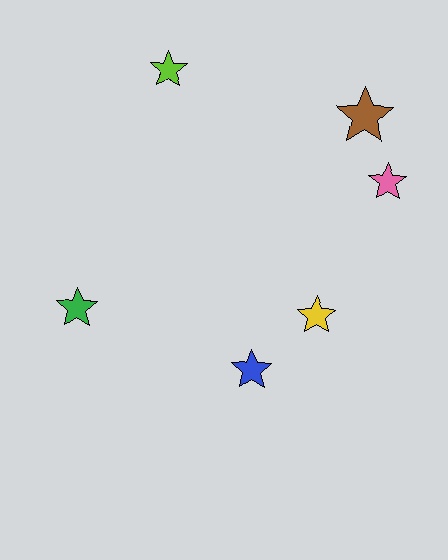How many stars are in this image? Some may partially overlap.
There are 6 stars.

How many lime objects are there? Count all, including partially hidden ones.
There is 1 lime object.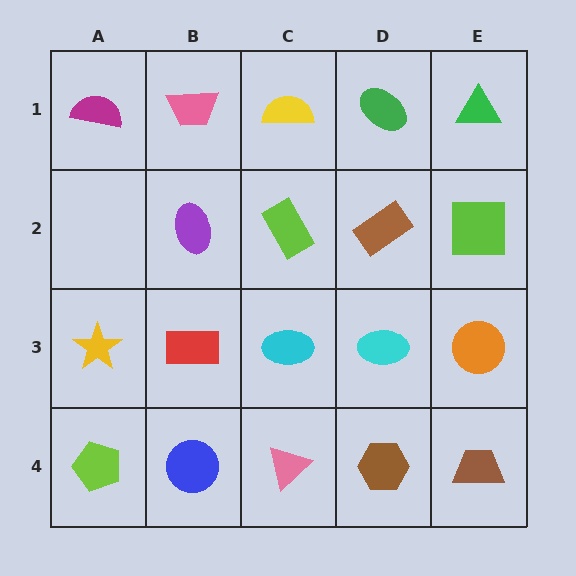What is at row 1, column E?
A green triangle.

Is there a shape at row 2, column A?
No, that cell is empty.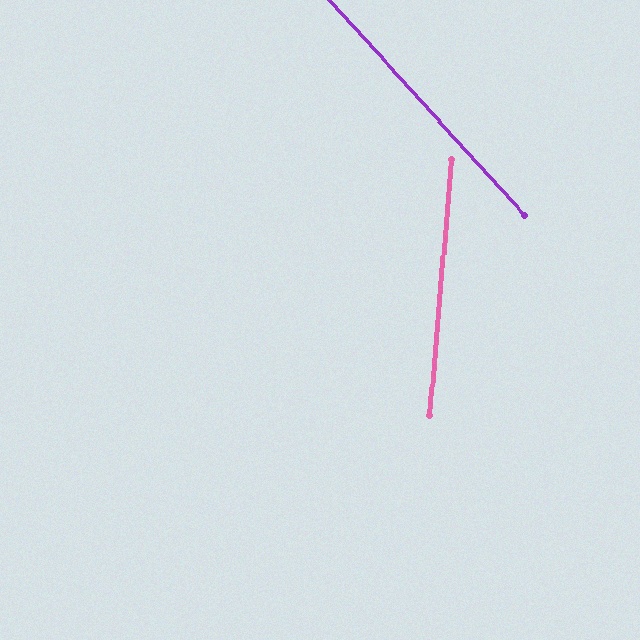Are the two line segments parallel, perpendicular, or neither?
Neither parallel nor perpendicular — they differ by about 47°.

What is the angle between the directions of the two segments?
Approximately 47 degrees.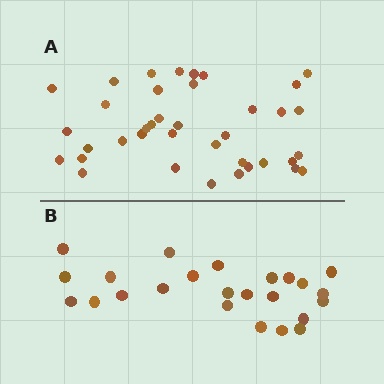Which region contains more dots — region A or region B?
Region A (the top region) has more dots.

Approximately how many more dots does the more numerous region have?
Region A has approximately 15 more dots than region B.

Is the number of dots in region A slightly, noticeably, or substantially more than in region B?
Region A has substantially more. The ratio is roughly 1.6 to 1.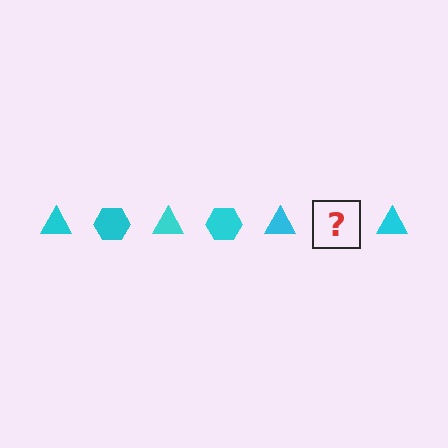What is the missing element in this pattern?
The missing element is a cyan hexagon.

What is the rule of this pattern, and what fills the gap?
The rule is that the pattern cycles through triangle, hexagon shapes in cyan. The gap should be filled with a cyan hexagon.